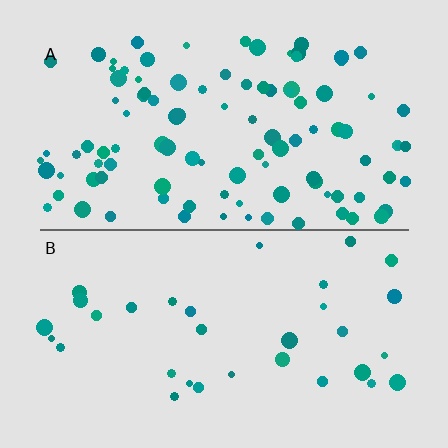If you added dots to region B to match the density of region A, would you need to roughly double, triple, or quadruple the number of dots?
Approximately triple.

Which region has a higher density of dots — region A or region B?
A (the top).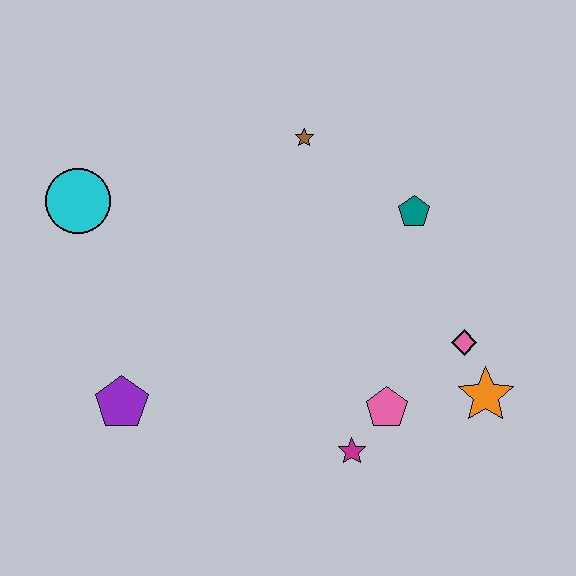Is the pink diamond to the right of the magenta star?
Yes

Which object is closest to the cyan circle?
The purple pentagon is closest to the cyan circle.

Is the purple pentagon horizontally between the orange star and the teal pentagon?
No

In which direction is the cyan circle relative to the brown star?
The cyan circle is to the left of the brown star.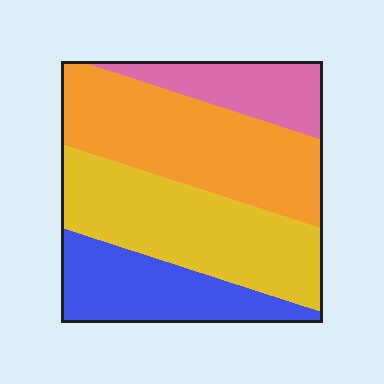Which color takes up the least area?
Pink, at roughly 15%.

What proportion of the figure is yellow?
Yellow takes up about one third (1/3) of the figure.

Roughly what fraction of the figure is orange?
Orange covers around 35% of the figure.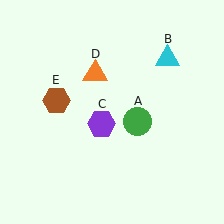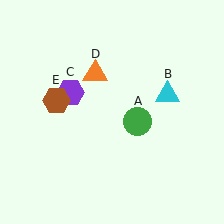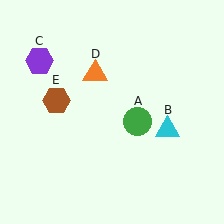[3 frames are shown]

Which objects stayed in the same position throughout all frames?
Green circle (object A) and orange triangle (object D) and brown hexagon (object E) remained stationary.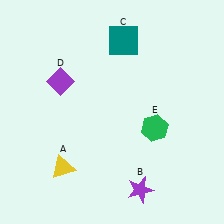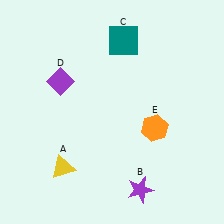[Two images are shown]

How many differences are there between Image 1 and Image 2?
There is 1 difference between the two images.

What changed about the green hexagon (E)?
In Image 1, E is green. In Image 2, it changed to orange.